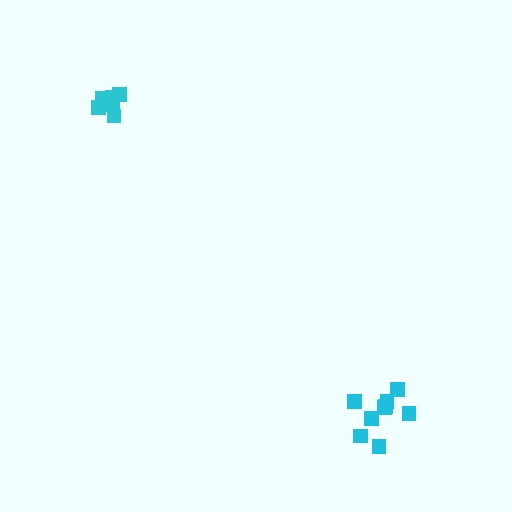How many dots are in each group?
Group 1: 6 dots, Group 2: 9 dots (15 total).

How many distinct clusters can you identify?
There are 2 distinct clusters.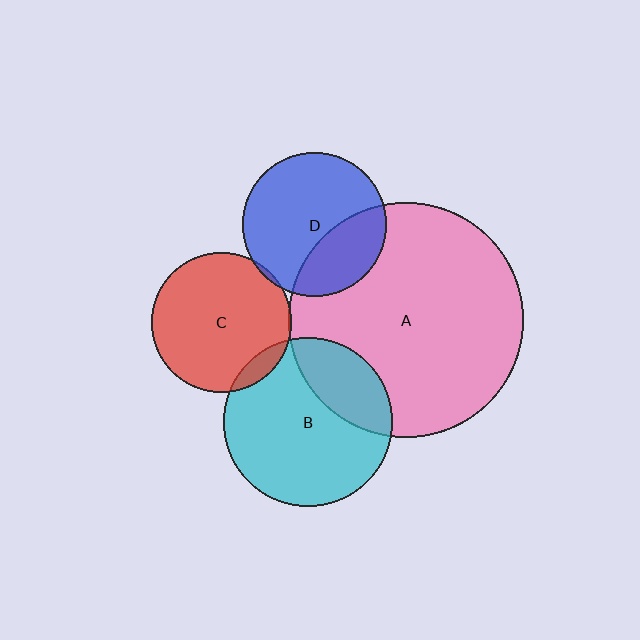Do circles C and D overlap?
Yes.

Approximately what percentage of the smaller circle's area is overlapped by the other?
Approximately 5%.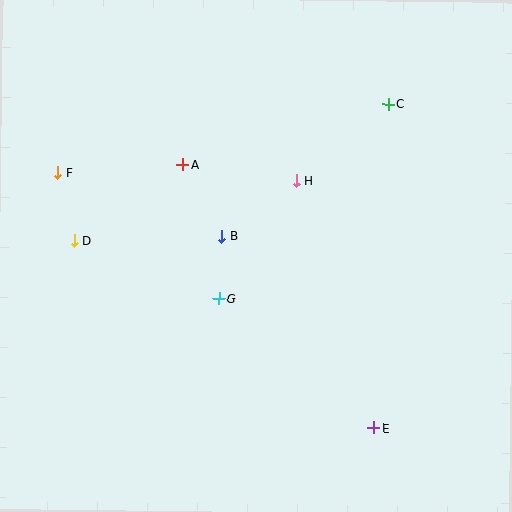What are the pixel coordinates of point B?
Point B is at (222, 236).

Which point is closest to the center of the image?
Point B at (222, 236) is closest to the center.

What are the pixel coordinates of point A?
Point A is at (183, 165).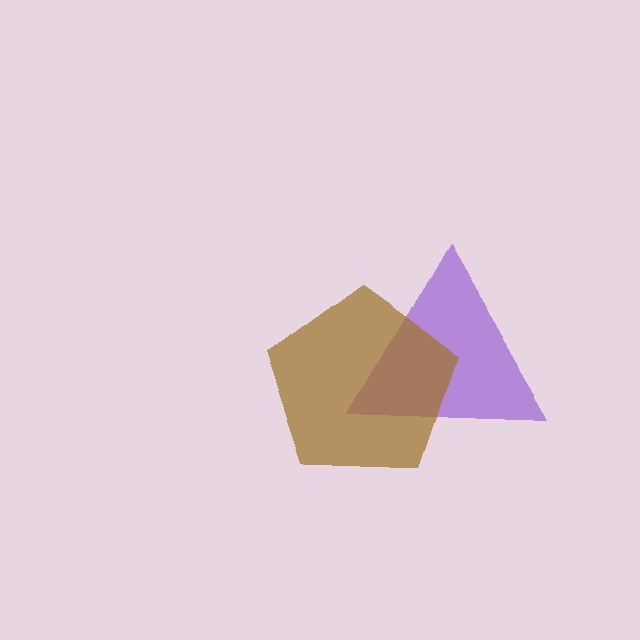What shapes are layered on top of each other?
The layered shapes are: a purple triangle, a brown pentagon.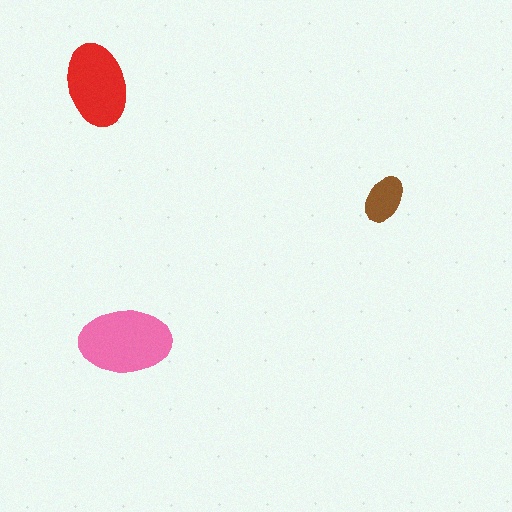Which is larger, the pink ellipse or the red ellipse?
The pink one.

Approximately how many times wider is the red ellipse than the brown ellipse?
About 1.5 times wider.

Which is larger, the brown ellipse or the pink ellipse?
The pink one.